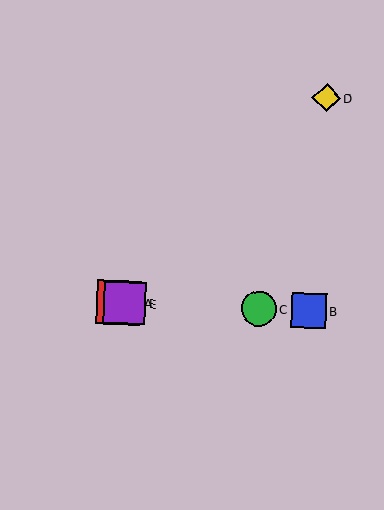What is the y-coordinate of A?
Object A is at y≈303.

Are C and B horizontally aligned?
Yes, both are at y≈308.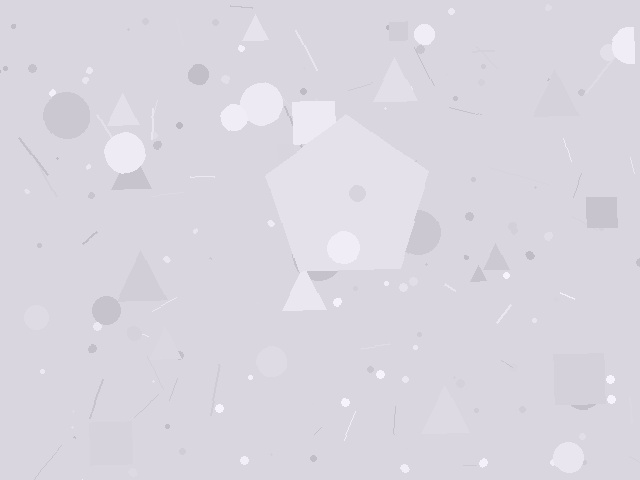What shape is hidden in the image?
A pentagon is hidden in the image.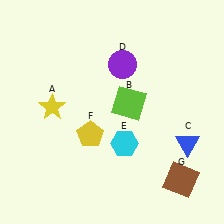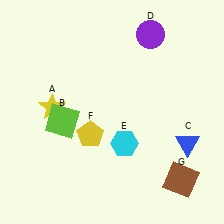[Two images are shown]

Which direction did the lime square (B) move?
The lime square (B) moved left.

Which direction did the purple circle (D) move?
The purple circle (D) moved up.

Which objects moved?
The objects that moved are: the lime square (B), the purple circle (D).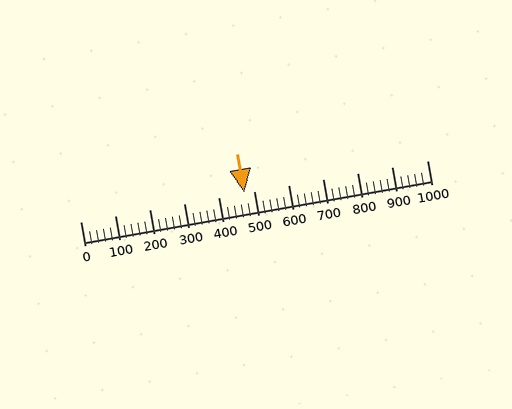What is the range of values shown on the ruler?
The ruler shows values from 0 to 1000.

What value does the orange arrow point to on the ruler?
The orange arrow points to approximately 472.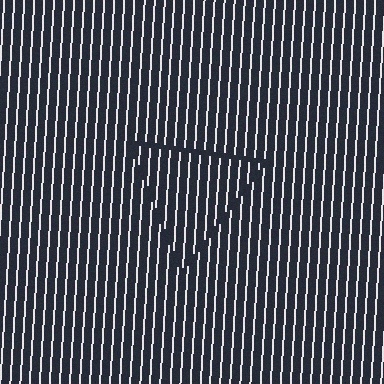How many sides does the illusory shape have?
3 sides — the line-ends trace a triangle.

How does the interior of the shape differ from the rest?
The interior of the shape contains the same grating, shifted by half a period — the contour is defined by the phase discontinuity where line-ends from the inner and outer gratings abut.